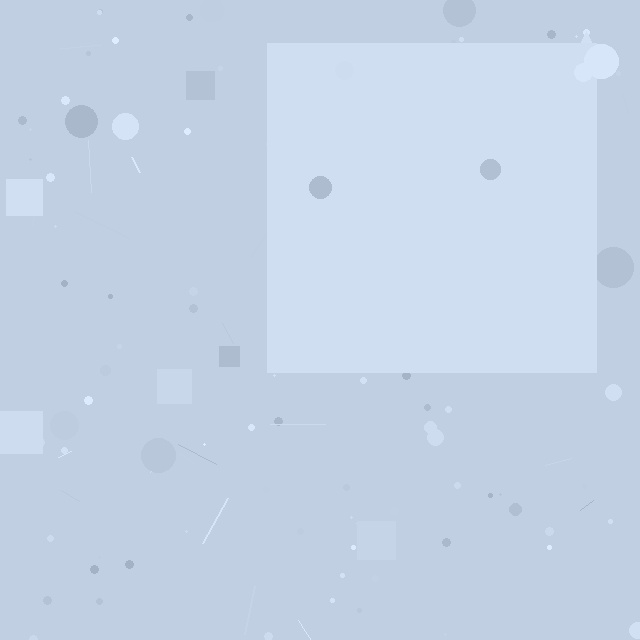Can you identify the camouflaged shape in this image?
The camouflaged shape is a square.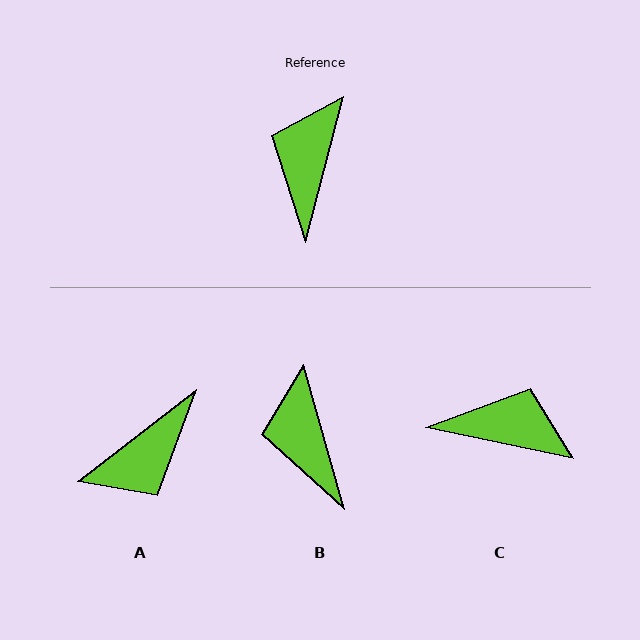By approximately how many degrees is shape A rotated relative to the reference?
Approximately 142 degrees counter-clockwise.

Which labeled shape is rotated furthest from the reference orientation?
A, about 142 degrees away.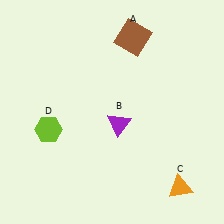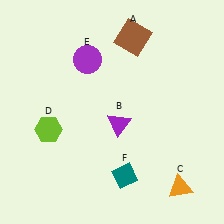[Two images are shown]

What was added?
A purple circle (E), a teal diamond (F) were added in Image 2.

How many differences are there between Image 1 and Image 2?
There are 2 differences between the two images.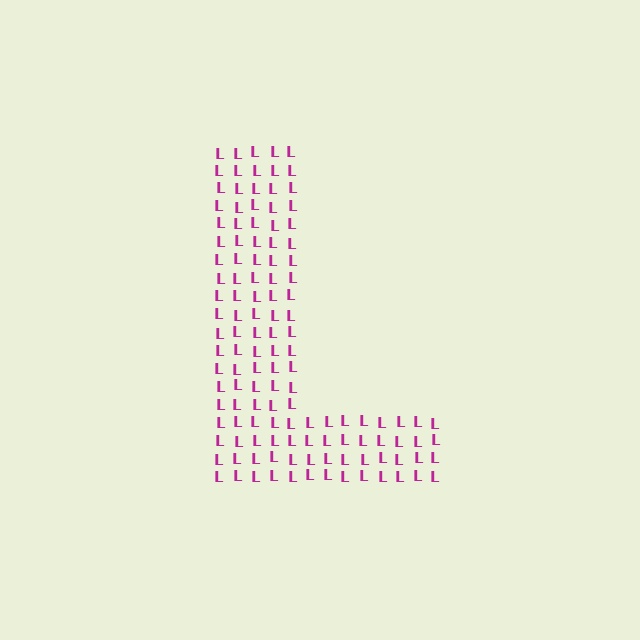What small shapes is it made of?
It is made of small letter L's.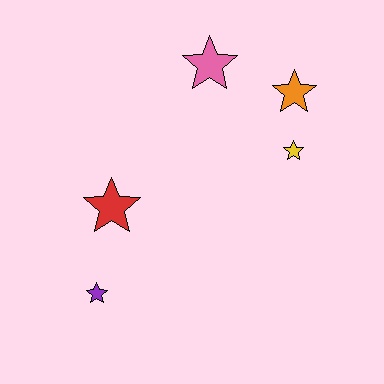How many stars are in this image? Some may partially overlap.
There are 5 stars.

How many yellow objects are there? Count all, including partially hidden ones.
There is 1 yellow object.